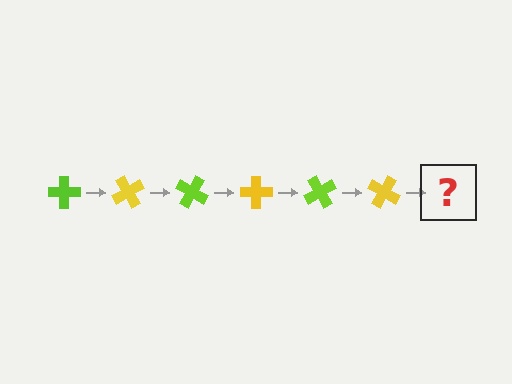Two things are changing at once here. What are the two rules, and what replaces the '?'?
The two rules are that it rotates 60 degrees each step and the color cycles through lime and yellow. The '?' should be a lime cross, rotated 360 degrees from the start.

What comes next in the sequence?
The next element should be a lime cross, rotated 360 degrees from the start.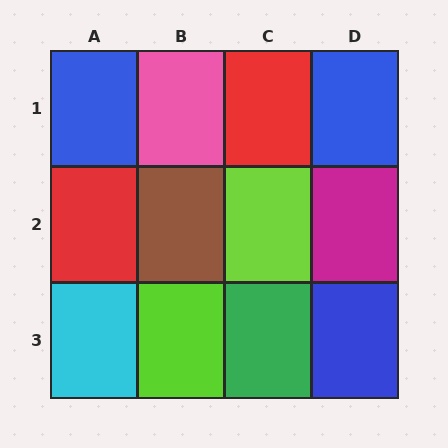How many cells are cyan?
1 cell is cyan.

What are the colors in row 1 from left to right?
Blue, pink, red, blue.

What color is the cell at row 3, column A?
Cyan.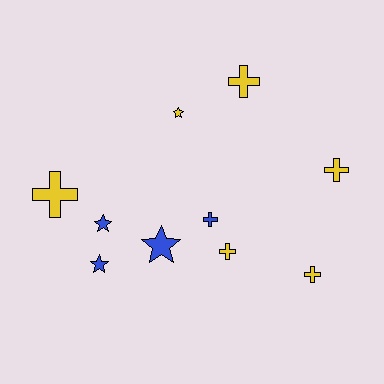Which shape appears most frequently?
Cross, with 6 objects.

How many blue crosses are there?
There is 1 blue cross.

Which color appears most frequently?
Yellow, with 6 objects.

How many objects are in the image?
There are 10 objects.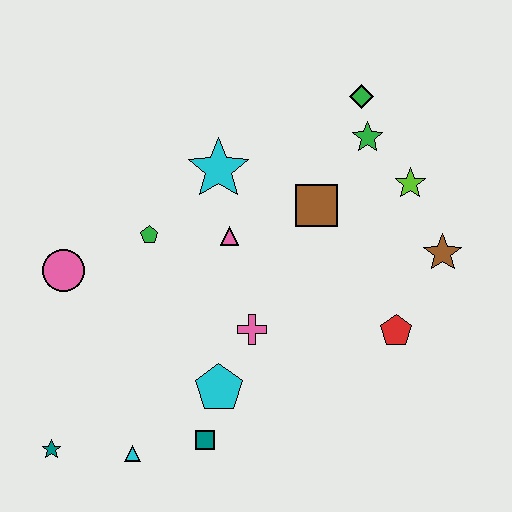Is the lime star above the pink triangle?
Yes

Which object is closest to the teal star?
The cyan triangle is closest to the teal star.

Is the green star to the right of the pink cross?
Yes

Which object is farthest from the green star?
The teal star is farthest from the green star.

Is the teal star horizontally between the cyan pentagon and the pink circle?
No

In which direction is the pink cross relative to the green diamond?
The pink cross is below the green diamond.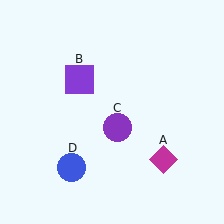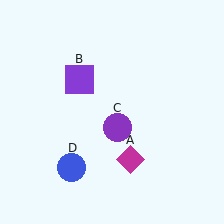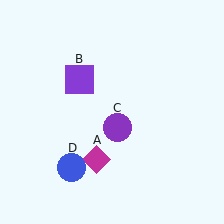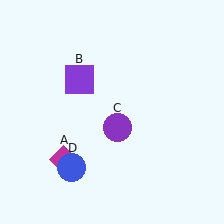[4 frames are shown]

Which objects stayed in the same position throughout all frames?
Purple square (object B) and purple circle (object C) and blue circle (object D) remained stationary.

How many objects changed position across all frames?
1 object changed position: magenta diamond (object A).